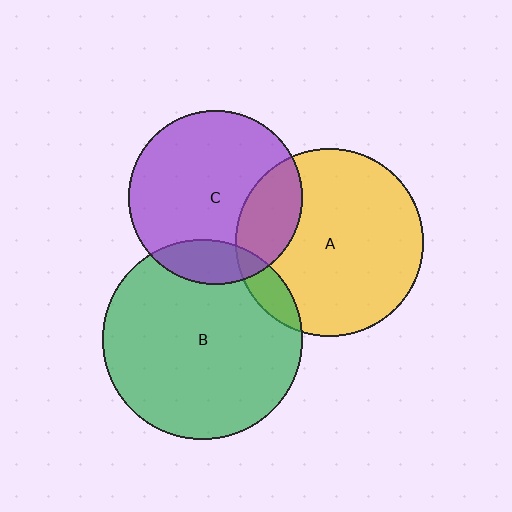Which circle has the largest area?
Circle B (green).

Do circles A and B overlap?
Yes.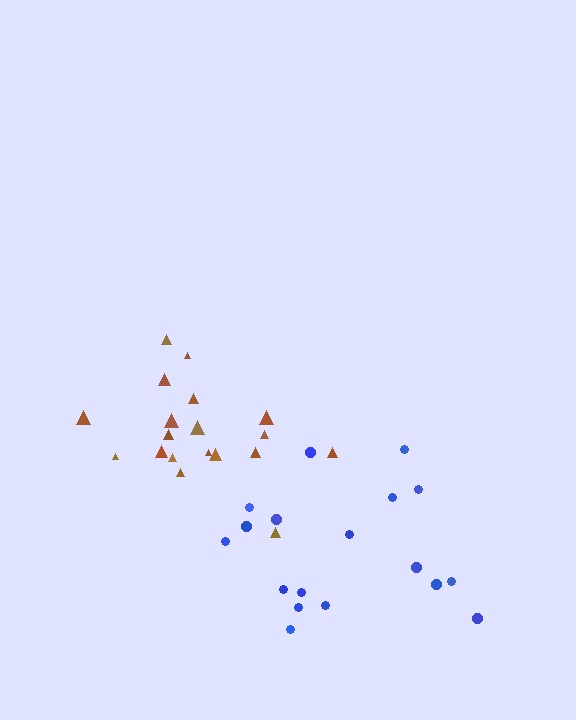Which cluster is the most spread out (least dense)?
Blue.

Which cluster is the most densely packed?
Brown.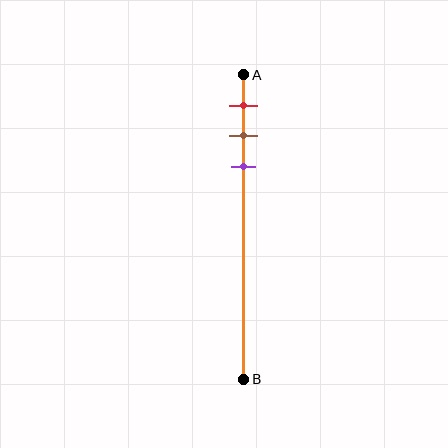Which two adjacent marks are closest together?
The brown and purple marks are the closest adjacent pair.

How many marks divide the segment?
There are 3 marks dividing the segment.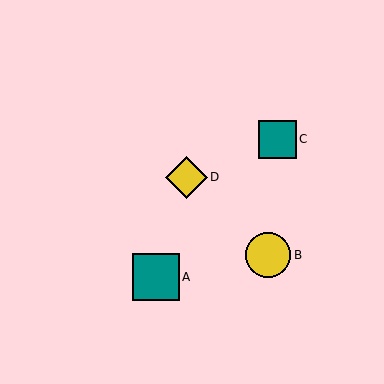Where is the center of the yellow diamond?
The center of the yellow diamond is at (186, 177).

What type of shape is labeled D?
Shape D is a yellow diamond.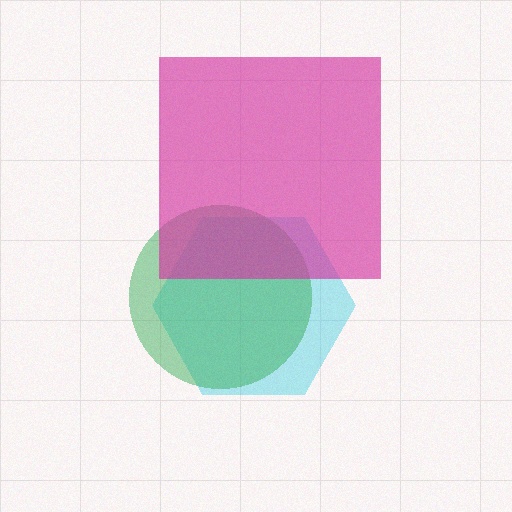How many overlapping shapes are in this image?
There are 3 overlapping shapes in the image.